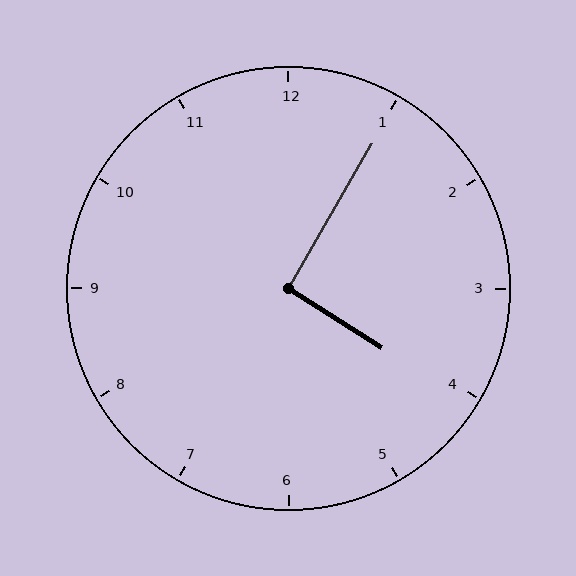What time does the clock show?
4:05.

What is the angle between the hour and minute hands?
Approximately 92 degrees.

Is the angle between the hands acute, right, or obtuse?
It is right.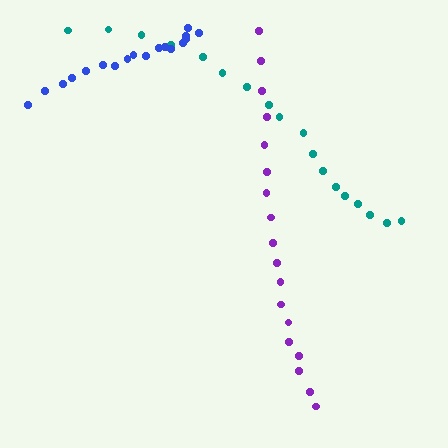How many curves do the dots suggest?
There are 3 distinct paths.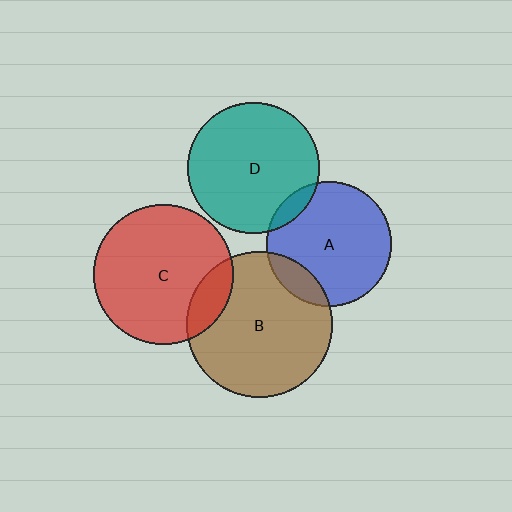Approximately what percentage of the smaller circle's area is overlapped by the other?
Approximately 10%.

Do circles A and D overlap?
Yes.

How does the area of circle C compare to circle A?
Approximately 1.3 times.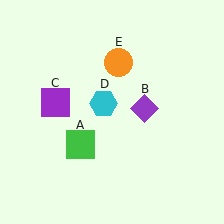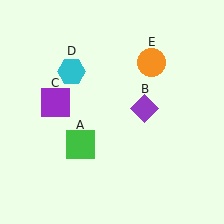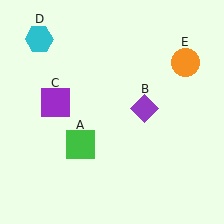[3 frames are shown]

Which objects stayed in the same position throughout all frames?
Green square (object A) and purple diamond (object B) and purple square (object C) remained stationary.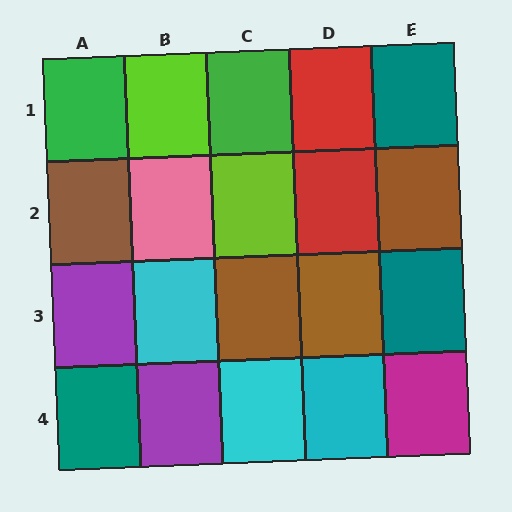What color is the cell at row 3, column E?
Teal.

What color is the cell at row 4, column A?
Teal.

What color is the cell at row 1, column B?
Lime.